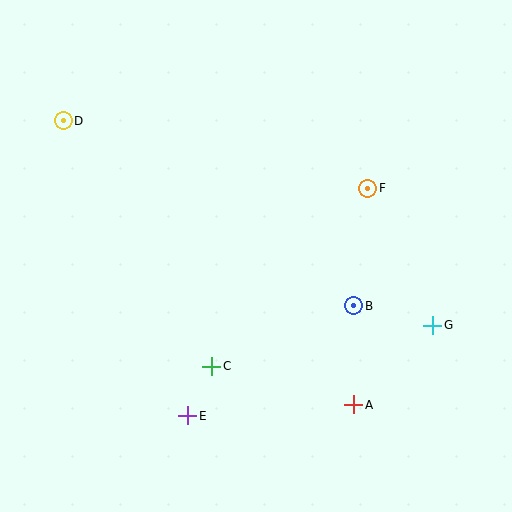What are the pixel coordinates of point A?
Point A is at (354, 405).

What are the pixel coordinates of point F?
Point F is at (368, 188).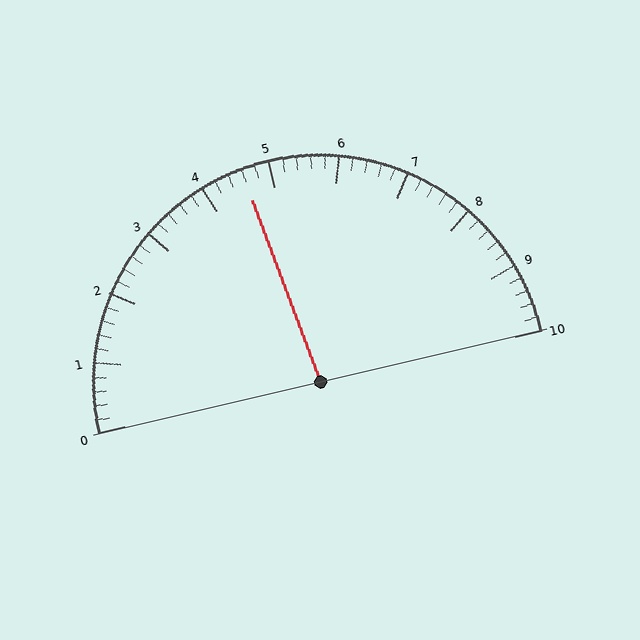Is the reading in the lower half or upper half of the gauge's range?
The reading is in the lower half of the range (0 to 10).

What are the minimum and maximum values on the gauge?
The gauge ranges from 0 to 10.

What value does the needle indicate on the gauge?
The needle indicates approximately 4.6.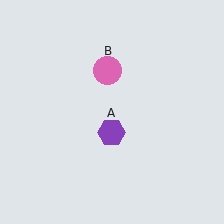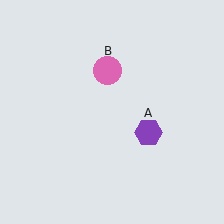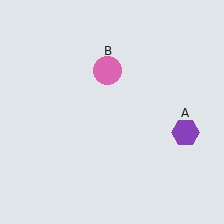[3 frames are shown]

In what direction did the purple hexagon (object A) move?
The purple hexagon (object A) moved right.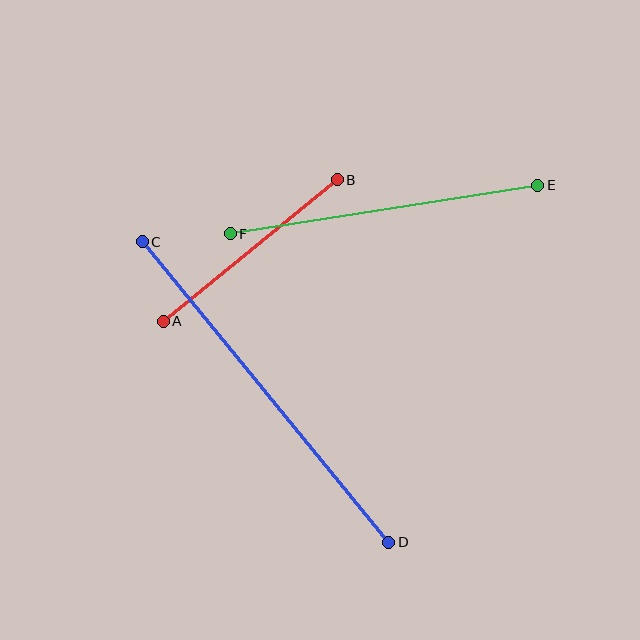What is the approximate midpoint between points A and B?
The midpoint is at approximately (250, 251) pixels.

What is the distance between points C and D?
The distance is approximately 389 pixels.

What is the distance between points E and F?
The distance is approximately 311 pixels.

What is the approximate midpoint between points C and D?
The midpoint is at approximately (265, 392) pixels.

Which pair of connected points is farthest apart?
Points C and D are farthest apart.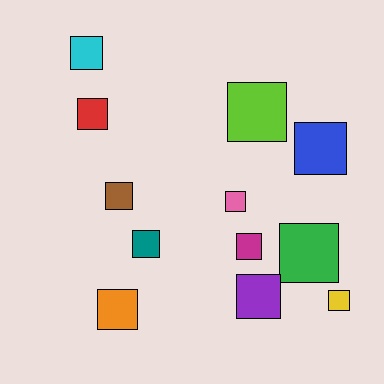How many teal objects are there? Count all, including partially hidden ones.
There is 1 teal object.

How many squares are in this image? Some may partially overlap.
There are 12 squares.